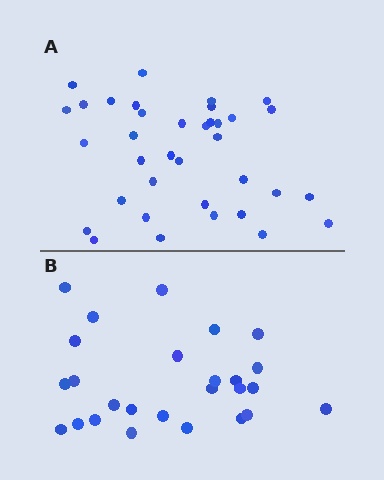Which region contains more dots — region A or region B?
Region A (the top region) has more dots.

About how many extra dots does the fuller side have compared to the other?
Region A has roughly 10 or so more dots than region B.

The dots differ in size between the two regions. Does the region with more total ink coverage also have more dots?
No. Region B has more total ink coverage because its dots are larger, but region A actually contains more individual dots. Total area can be misleading — the number of items is what matters here.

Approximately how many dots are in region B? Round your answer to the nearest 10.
About 30 dots. (The exact count is 26, which rounds to 30.)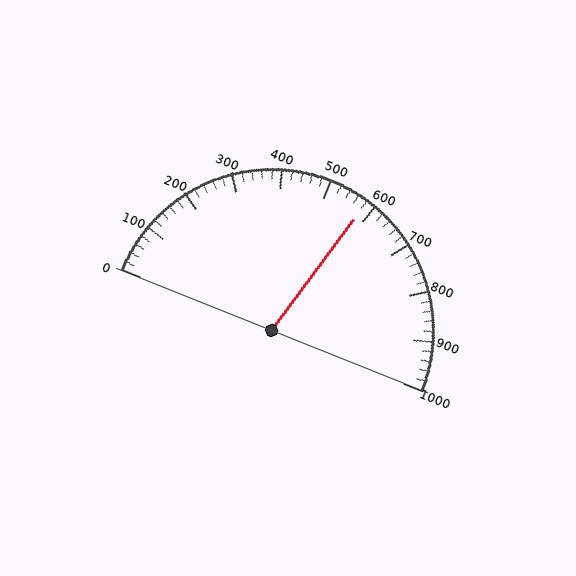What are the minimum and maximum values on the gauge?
The gauge ranges from 0 to 1000.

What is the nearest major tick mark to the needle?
The nearest major tick mark is 600.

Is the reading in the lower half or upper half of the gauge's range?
The reading is in the upper half of the range (0 to 1000).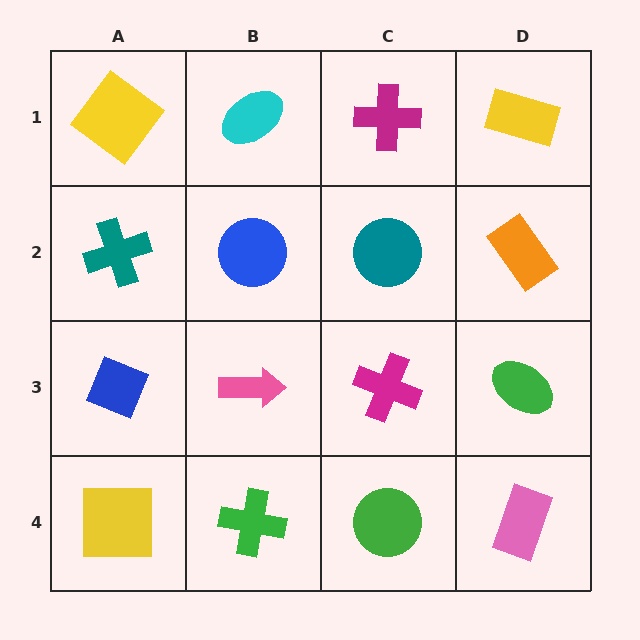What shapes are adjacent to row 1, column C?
A teal circle (row 2, column C), a cyan ellipse (row 1, column B), a yellow rectangle (row 1, column D).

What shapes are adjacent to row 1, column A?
A teal cross (row 2, column A), a cyan ellipse (row 1, column B).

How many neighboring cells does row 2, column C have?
4.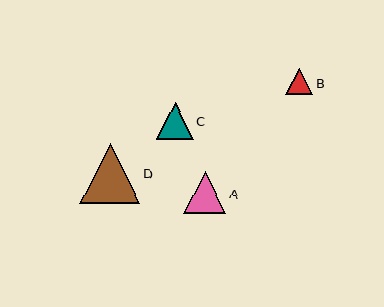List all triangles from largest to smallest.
From largest to smallest: D, A, C, B.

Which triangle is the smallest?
Triangle B is the smallest with a size of approximately 27 pixels.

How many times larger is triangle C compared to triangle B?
Triangle C is approximately 1.4 times the size of triangle B.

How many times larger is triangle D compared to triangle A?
Triangle D is approximately 1.4 times the size of triangle A.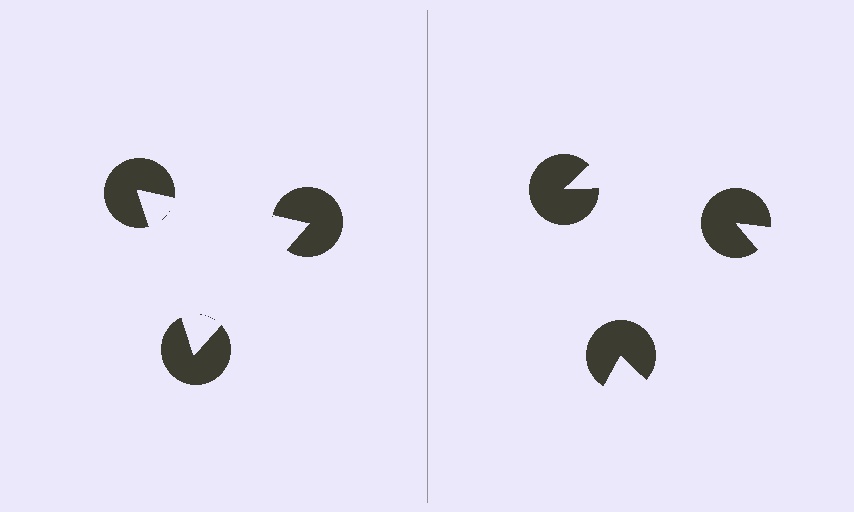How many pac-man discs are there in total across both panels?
6 — 3 on each side.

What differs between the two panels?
The pac-man discs are positioned identically on both sides; only the wedge orientations differ. On the left they align to a triangle; on the right they are misaligned.